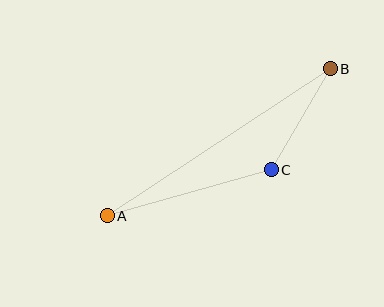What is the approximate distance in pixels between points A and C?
The distance between A and C is approximately 170 pixels.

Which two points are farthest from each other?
Points A and B are farthest from each other.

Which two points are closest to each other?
Points B and C are closest to each other.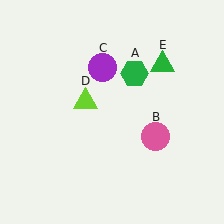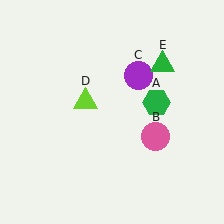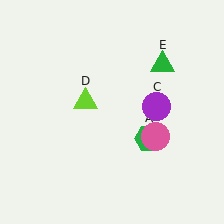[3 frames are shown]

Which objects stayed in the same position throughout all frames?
Pink circle (object B) and lime triangle (object D) and green triangle (object E) remained stationary.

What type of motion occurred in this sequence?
The green hexagon (object A), purple circle (object C) rotated clockwise around the center of the scene.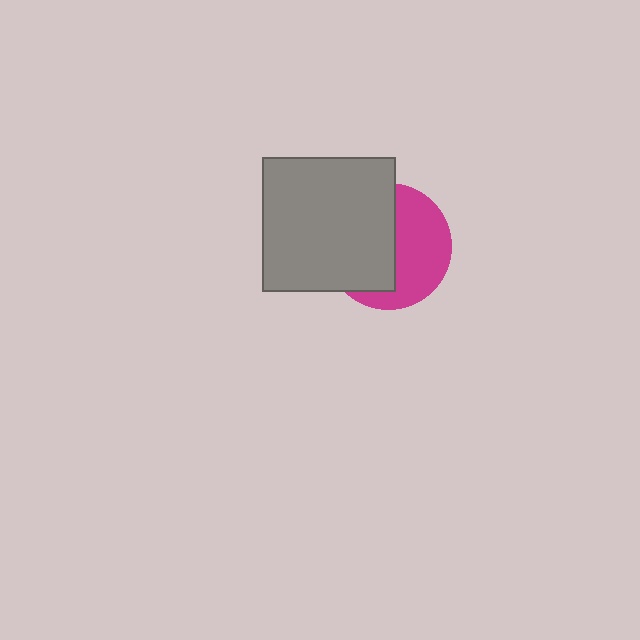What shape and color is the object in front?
The object in front is a gray square.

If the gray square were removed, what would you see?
You would see the complete magenta circle.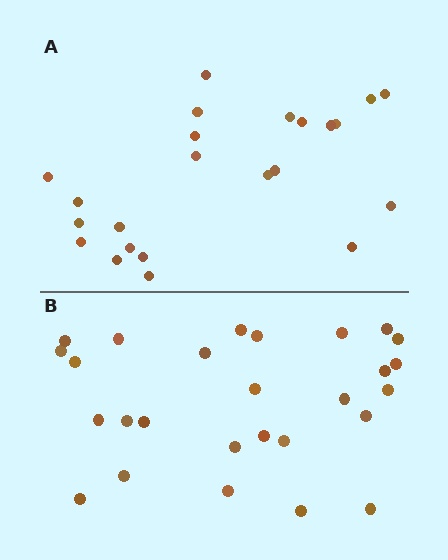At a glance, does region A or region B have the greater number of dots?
Region B (the bottom region) has more dots.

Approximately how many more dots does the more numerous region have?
Region B has about 4 more dots than region A.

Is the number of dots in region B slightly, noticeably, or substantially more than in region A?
Region B has only slightly more — the two regions are fairly close. The ratio is roughly 1.2 to 1.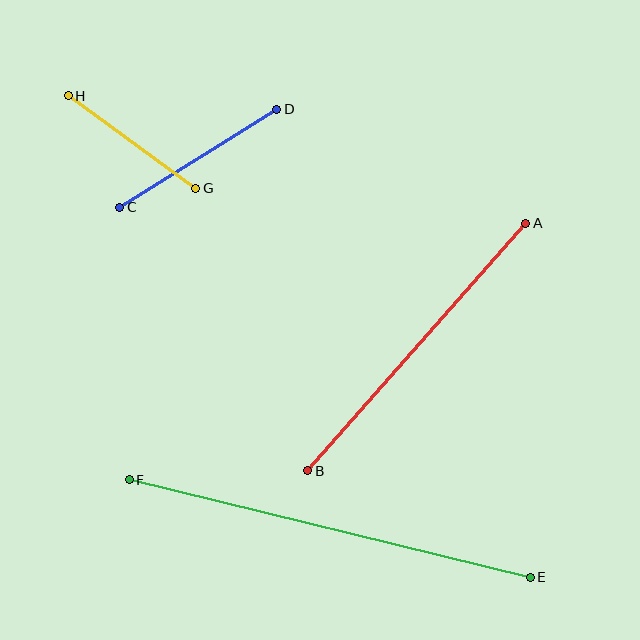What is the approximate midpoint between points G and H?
The midpoint is at approximately (132, 142) pixels.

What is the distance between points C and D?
The distance is approximately 185 pixels.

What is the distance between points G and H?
The distance is approximately 158 pixels.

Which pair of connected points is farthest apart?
Points E and F are farthest apart.